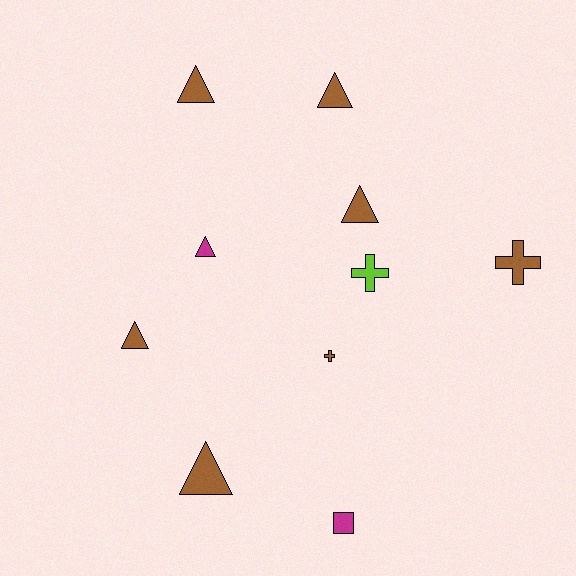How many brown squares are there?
There are no brown squares.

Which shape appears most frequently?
Triangle, with 6 objects.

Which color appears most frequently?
Brown, with 7 objects.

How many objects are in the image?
There are 10 objects.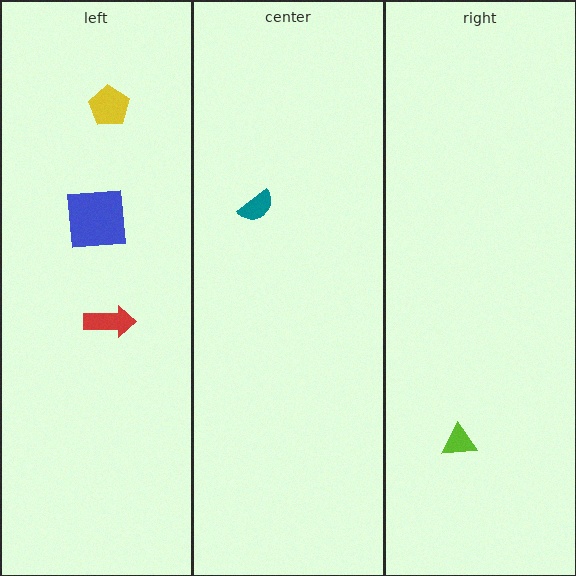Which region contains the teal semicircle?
The center region.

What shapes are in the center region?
The teal semicircle.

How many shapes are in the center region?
1.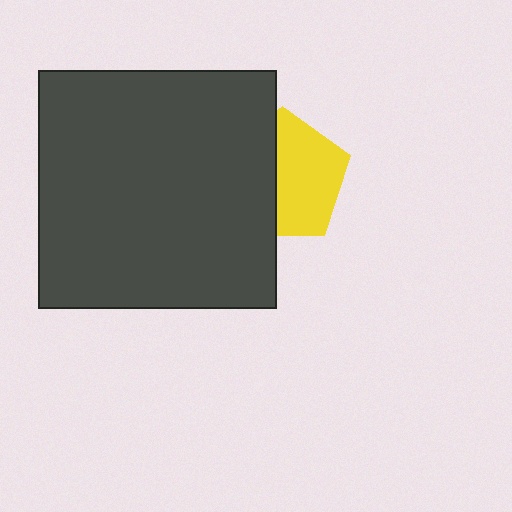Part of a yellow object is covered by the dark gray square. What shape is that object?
It is a pentagon.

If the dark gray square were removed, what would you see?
You would see the complete yellow pentagon.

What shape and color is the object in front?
The object in front is a dark gray square.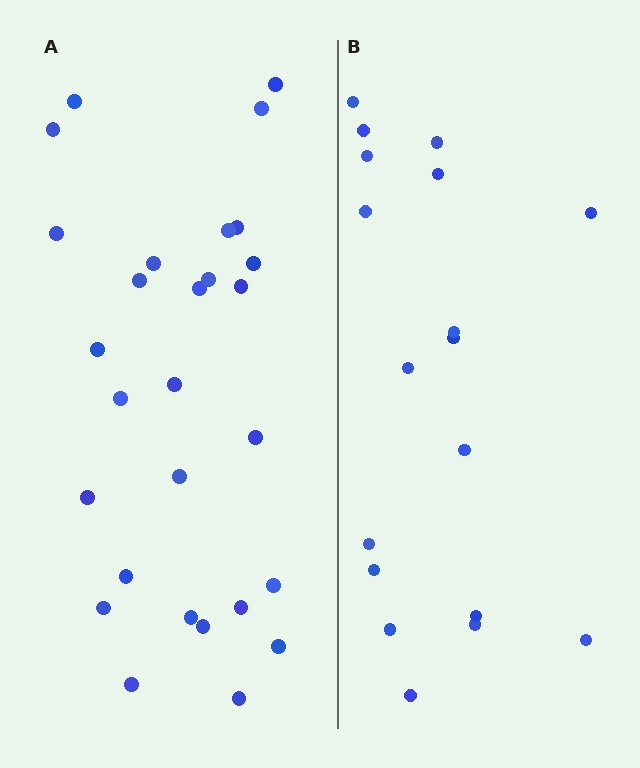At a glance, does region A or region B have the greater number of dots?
Region A (the left region) has more dots.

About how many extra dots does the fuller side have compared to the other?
Region A has roughly 10 or so more dots than region B.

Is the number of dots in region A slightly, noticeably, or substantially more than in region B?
Region A has substantially more. The ratio is roughly 1.6 to 1.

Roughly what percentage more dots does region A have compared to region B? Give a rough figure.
About 55% more.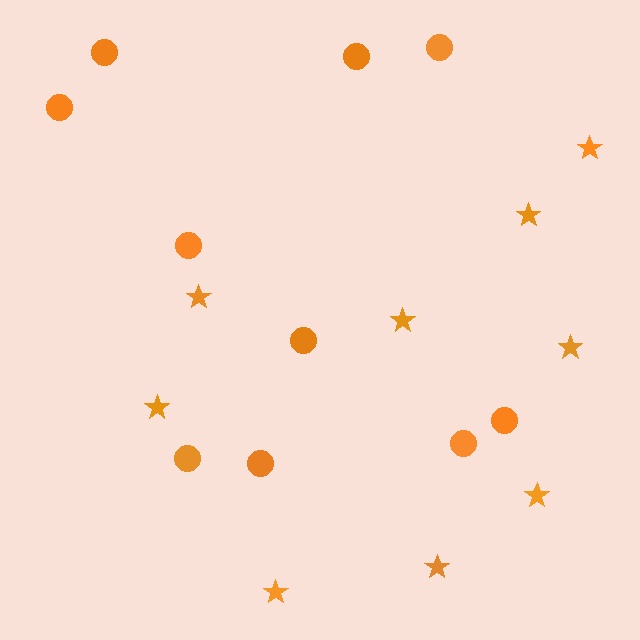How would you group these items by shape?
There are 2 groups: one group of circles (10) and one group of stars (9).